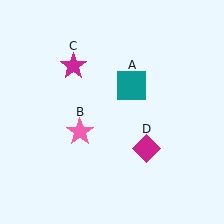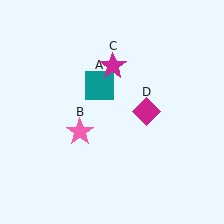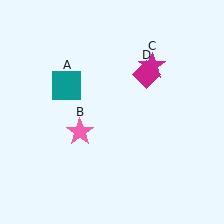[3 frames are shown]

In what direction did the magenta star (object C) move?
The magenta star (object C) moved right.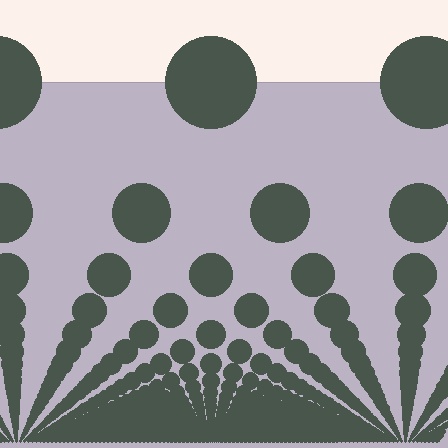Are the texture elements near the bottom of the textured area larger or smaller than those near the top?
Smaller. The gradient is inverted — elements near the bottom are smaller and denser.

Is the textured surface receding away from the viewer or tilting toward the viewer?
The surface appears to tilt toward the viewer. Texture elements get larger and sparser toward the top.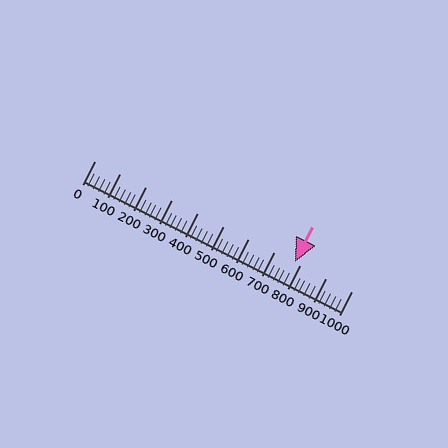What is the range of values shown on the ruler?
The ruler shows values from 0 to 1000.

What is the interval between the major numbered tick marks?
The major tick marks are spaced 100 units apart.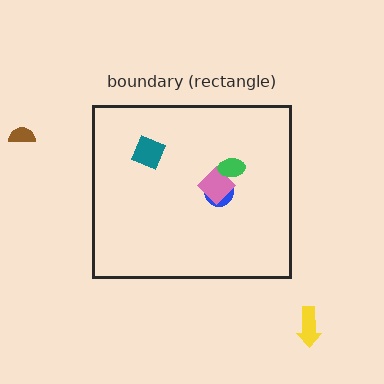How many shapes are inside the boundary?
4 inside, 2 outside.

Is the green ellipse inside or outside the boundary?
Inside.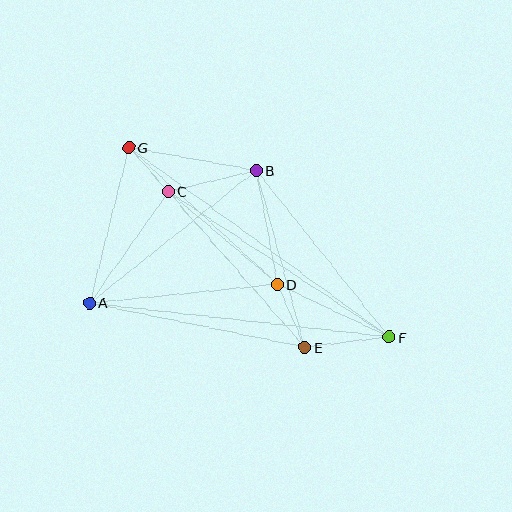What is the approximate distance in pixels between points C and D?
The distance between C and D is approximately 143 pixels.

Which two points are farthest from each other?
Points F and G are farthest from each other.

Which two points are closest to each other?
Points C and G are closest to each other.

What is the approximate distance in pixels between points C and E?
The distance between C and E is approximately 207 pixels.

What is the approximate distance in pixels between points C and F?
The distance between C and F is approximately 264 pixels.